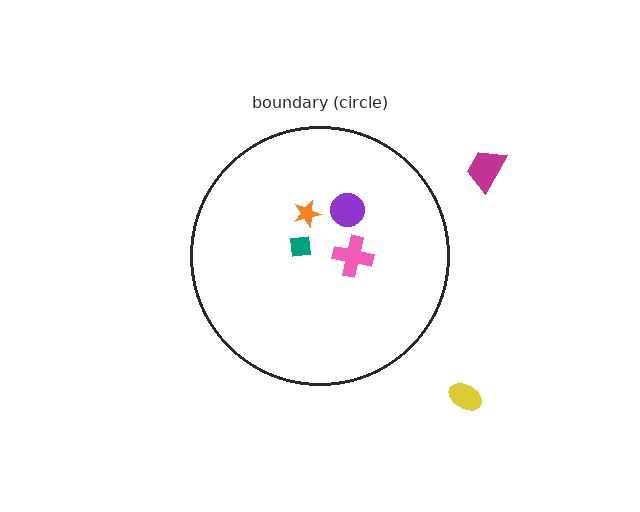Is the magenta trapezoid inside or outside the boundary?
Outside.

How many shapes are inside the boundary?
4 inside, 2 outside.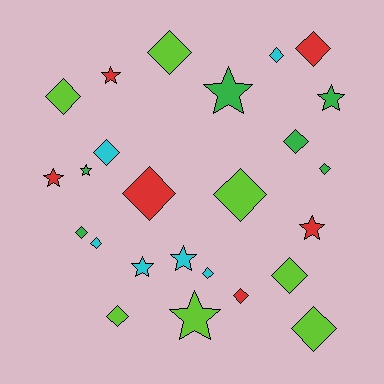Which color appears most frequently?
Lime, with 7 objects.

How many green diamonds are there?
There are 3 green diamonds.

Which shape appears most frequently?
Diamond, with 16 objects.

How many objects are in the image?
There are 25 objects.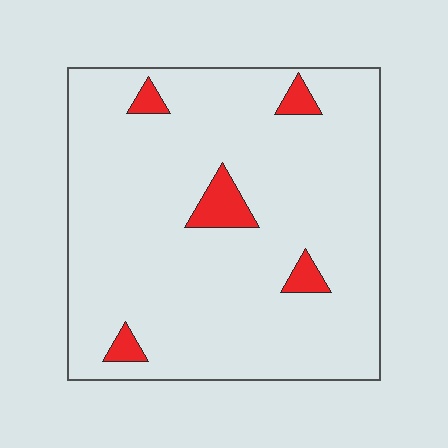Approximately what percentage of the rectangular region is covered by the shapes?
Approximately 5%.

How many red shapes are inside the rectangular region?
5.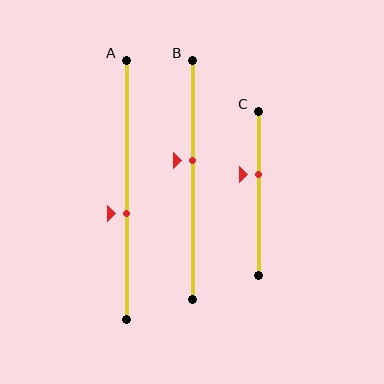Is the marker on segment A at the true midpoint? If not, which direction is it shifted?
No, the marker on segment A is shifted downward by about 9% of the segment length.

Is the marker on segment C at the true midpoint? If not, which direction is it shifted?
No, the marker on segment C is shifted upward by about 12% of the segment length.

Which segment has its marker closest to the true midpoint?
Segment B has its marker closest to the true midpoint.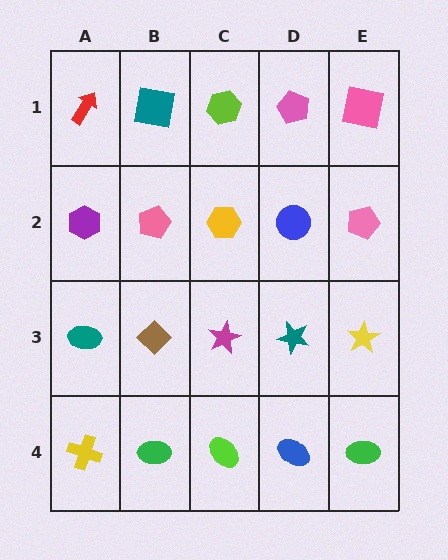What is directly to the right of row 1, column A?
A teal square.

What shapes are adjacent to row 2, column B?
A teal square (row 1, column B), a brown diamond (row 3, column B), a purple hexagon (row 2, column A), a yellow hexagon (row 2, column C).